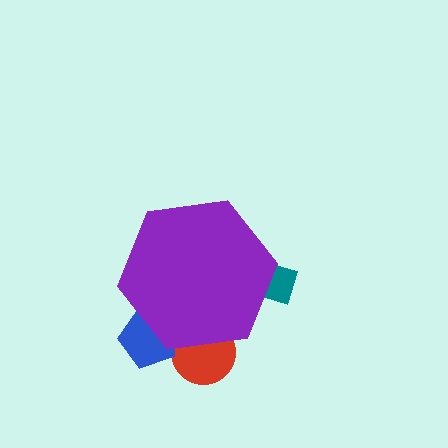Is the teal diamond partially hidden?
Yes, the teal diamond is partially hidden behind the purple hexagon.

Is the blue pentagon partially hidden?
Yes, the blue pentagon is partially hidden behind the purple hexagon.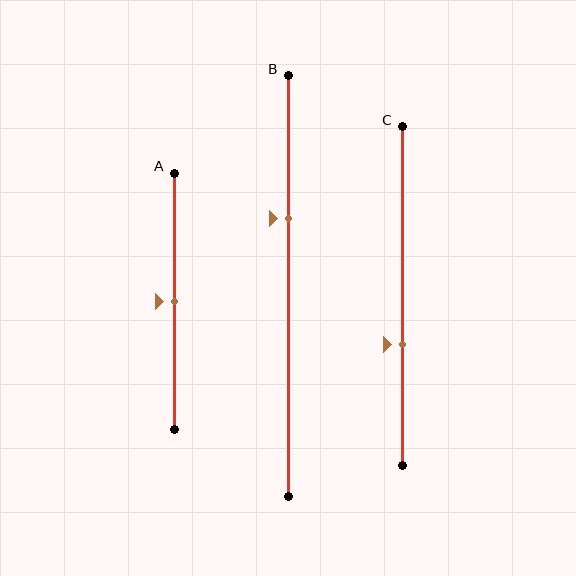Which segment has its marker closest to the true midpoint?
Segment A has its marker closest to the true midpoint.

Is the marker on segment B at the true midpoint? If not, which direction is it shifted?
No, the marker on segment B is shifted upward by about 16% of the segment length.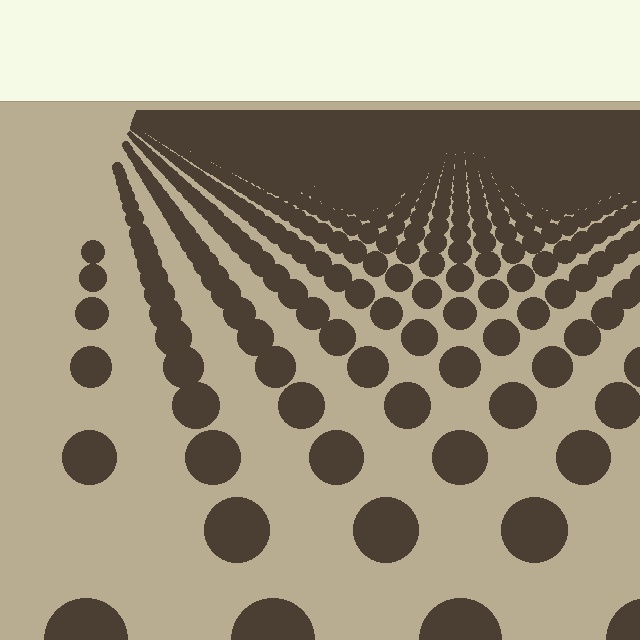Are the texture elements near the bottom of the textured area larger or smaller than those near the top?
Larger. Near the bottom, elements are closer to the viewer and appear at a bigger on-screen size.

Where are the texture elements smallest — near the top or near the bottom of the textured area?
Near the top.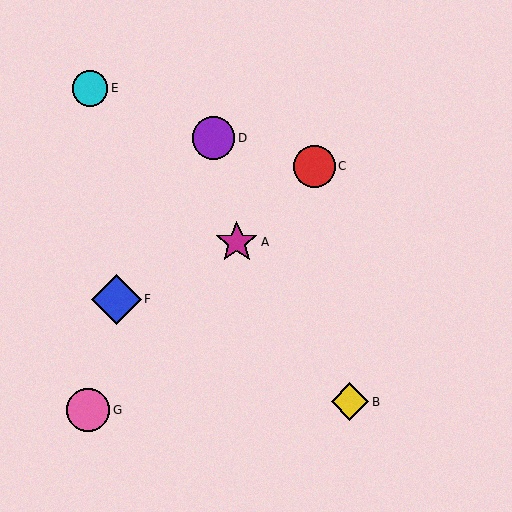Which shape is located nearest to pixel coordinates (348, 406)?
The yellow diamond (labeled B) at (350, 402) is nearest to that location.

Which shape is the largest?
The blue diamond (labeled F) is the largest.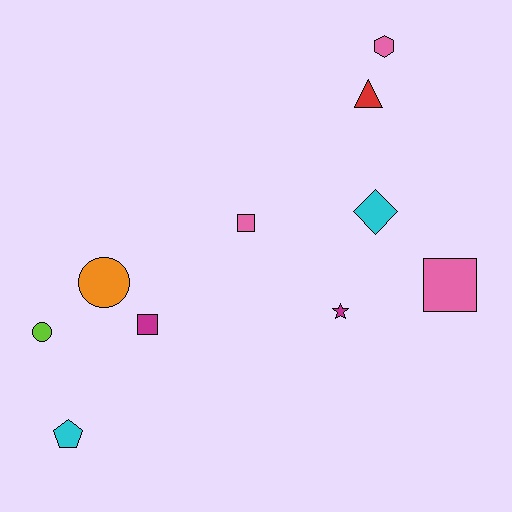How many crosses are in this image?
There are no crosses.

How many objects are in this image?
There are 10 objects.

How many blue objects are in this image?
There are no blue objects.